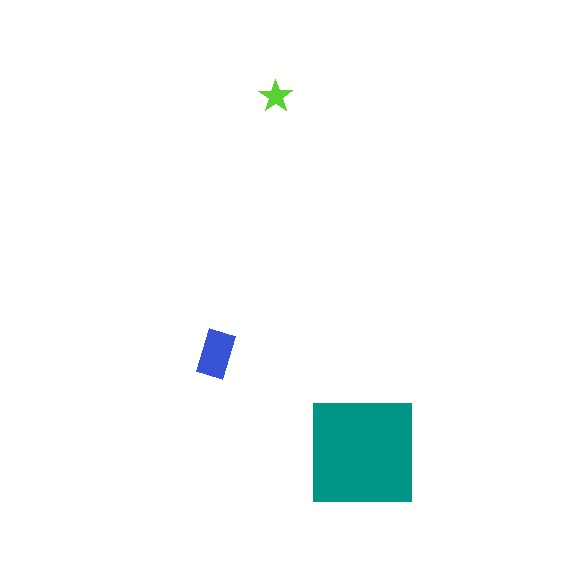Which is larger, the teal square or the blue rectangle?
The teal square.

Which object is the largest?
The teal square.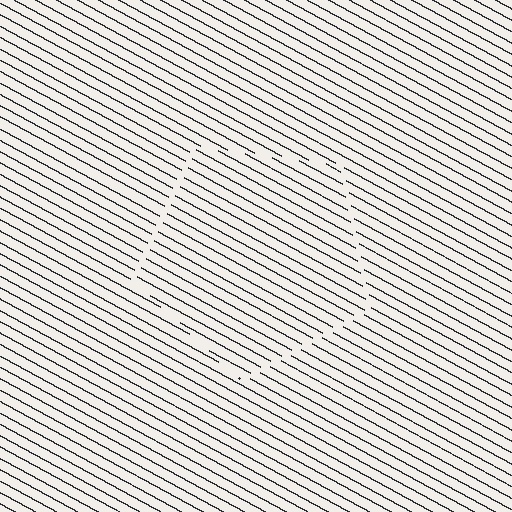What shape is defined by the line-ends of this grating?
An illusory pentagon. The interior of the shape contains the same grating, shifted by half a period — the contour is defined by the phase discontinuity where line-ends from the inner and outer gratings abut.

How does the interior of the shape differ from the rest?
The interior of the shape contains the same grating, shifted by half a period — the contour is defined by the phase discontinuity where line-ends from the inner and outer gratings abut.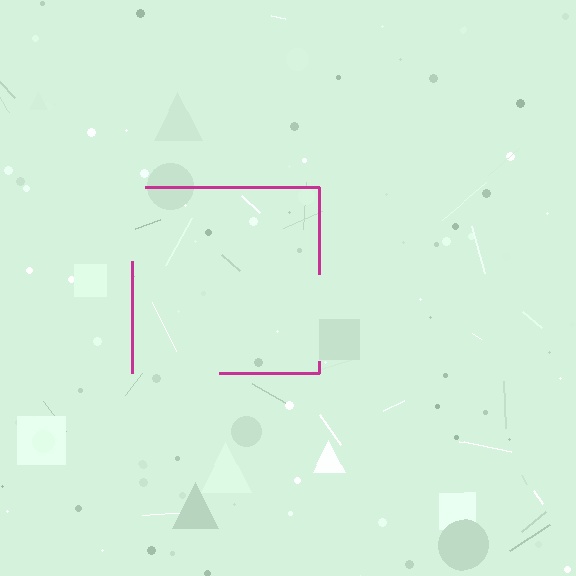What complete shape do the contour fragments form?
The contour fragments form a square.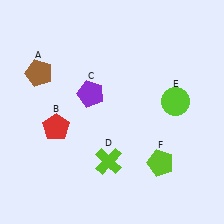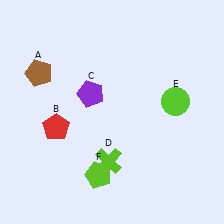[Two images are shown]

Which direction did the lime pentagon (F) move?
The lime pentagon (F) moved left.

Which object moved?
The lime pentagon (F) moved left.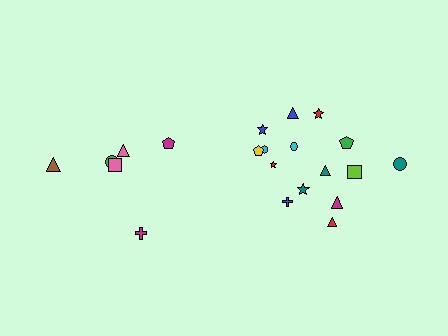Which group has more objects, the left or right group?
The right group.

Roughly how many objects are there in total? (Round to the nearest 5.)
Roughly 20 objects in total.